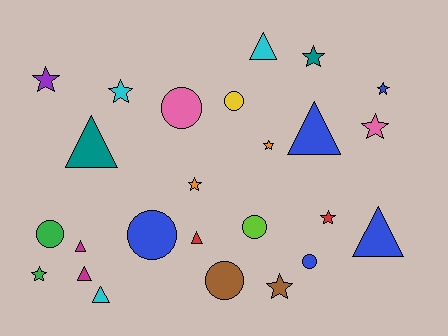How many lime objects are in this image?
There is 1 lime object.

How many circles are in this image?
There are 7 circles.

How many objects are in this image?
There are 25 objects.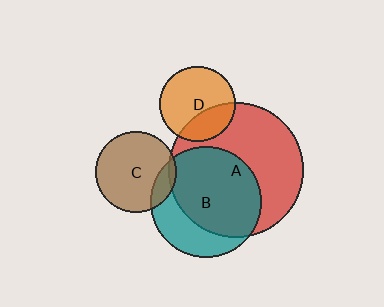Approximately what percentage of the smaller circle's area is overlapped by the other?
Approximately 70%.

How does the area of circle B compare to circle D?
Approximately 2.1 times.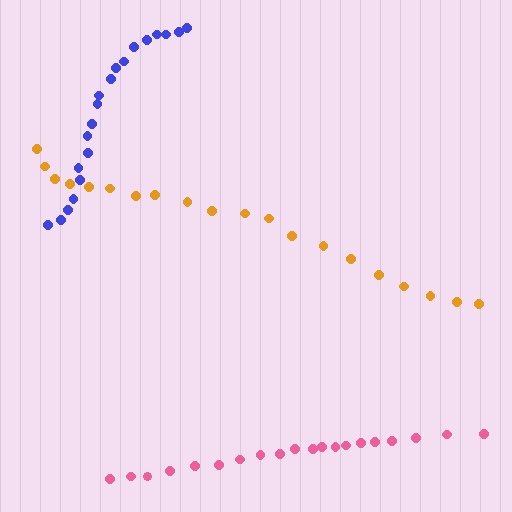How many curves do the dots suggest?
There are 3 distinct paths.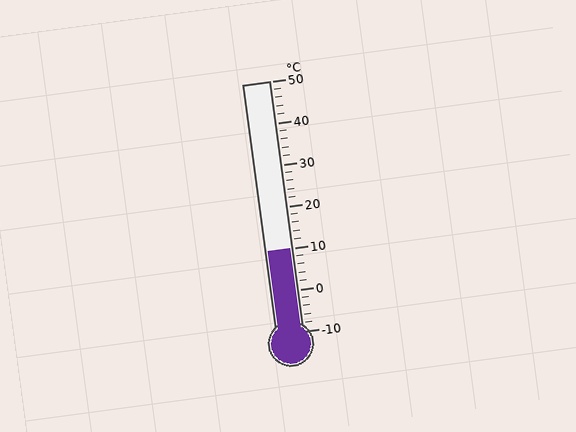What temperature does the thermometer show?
The thermometer shows approximately 10°C.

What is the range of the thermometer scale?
The thermometer scale ranges from -10°C to 50°C.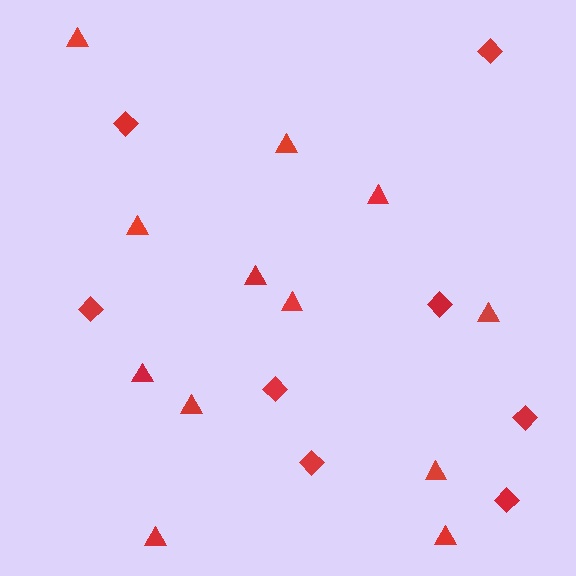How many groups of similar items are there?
There are 2 groups: one group of diamonds (8) and one group of triangles (12).